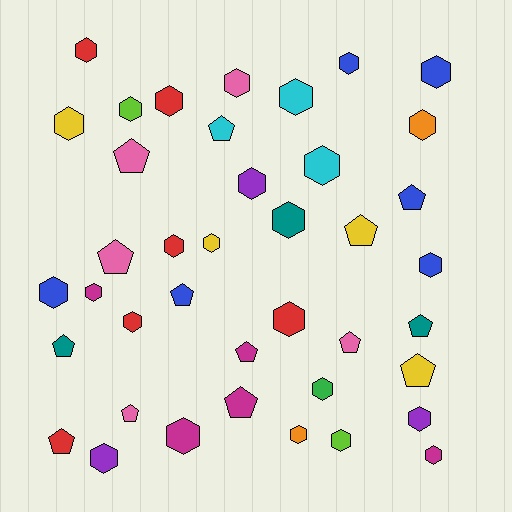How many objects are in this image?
There are 40 objects.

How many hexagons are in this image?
There are 26 hexagons.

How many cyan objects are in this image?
There are 3 cyan objects.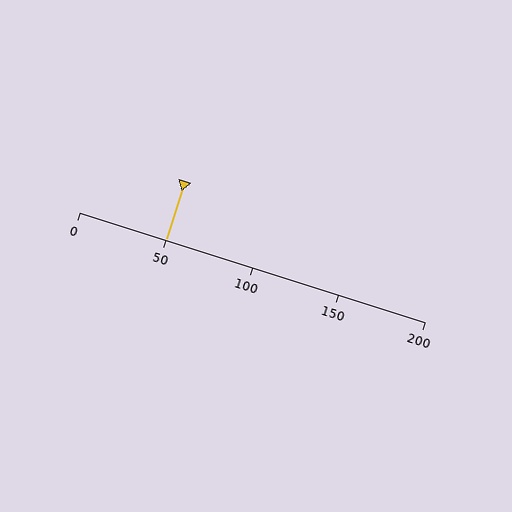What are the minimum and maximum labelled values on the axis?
The axis runs from 0 to 200.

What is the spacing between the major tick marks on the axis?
The major ticks are spaced 50 apart.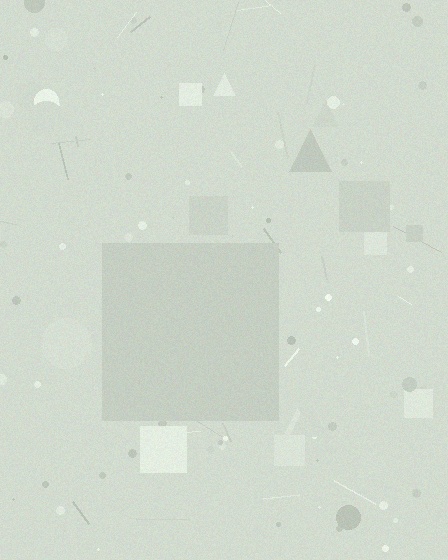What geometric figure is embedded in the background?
A square is embedded in the background.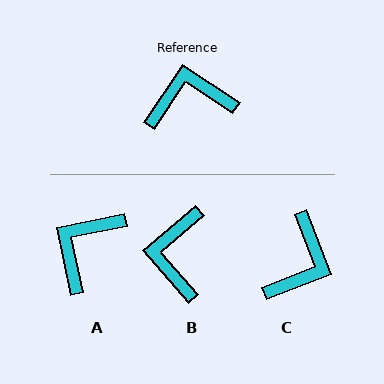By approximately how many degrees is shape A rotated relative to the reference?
Approximately 45 degrees counter-clockwise.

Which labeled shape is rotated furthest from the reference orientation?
C, about 126 degrees away.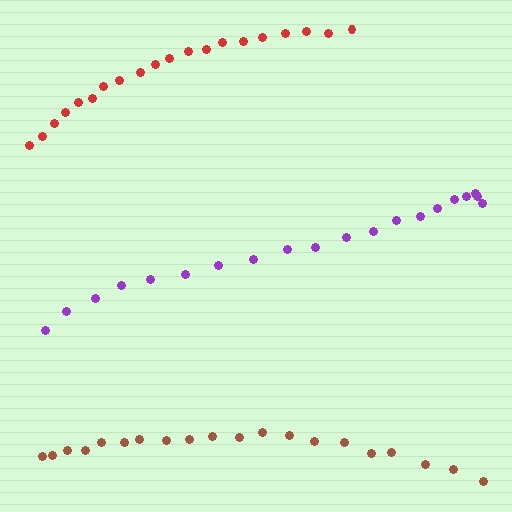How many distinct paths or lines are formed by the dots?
There are 3 distinct paths.